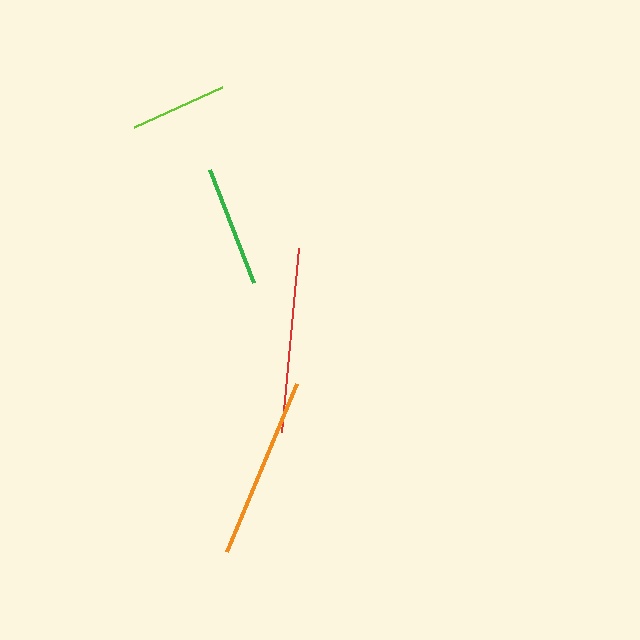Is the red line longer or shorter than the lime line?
The red line is longer than the lime line.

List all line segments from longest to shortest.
From longest to shortest: red, orange, green, lime.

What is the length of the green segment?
The green segment is approximately 122 pixels long.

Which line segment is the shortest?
The lime line is the shortest at approximately 97 pixels.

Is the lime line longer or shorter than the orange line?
The orange line is longer than the lime line.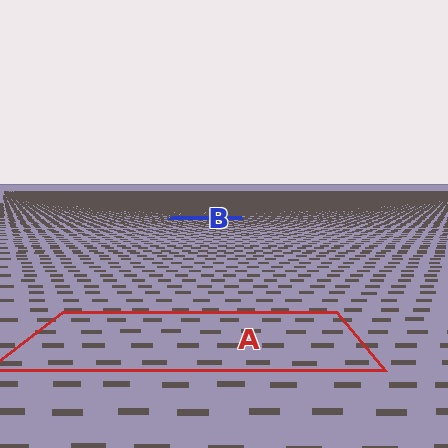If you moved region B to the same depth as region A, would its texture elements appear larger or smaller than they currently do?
They would appear larger. At a closer depth, the same texture elements are projected at a bigger on-screen size.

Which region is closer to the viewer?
Region A is closer. The texture elements there are larger and more spread out.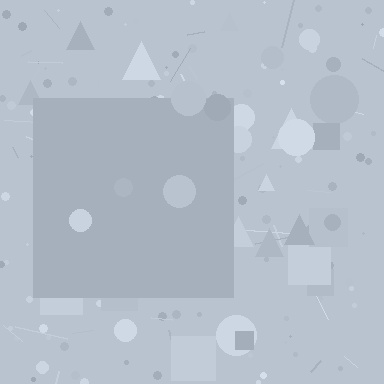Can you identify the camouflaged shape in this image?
The camouflaged shape is a square.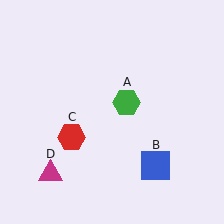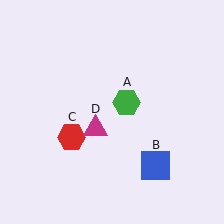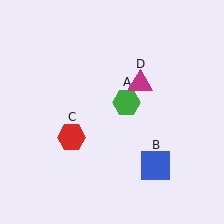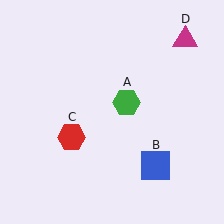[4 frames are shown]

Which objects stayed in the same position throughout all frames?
Green hexagon (object A) and blue square (object B) and red hexagon (object C) remained stationary.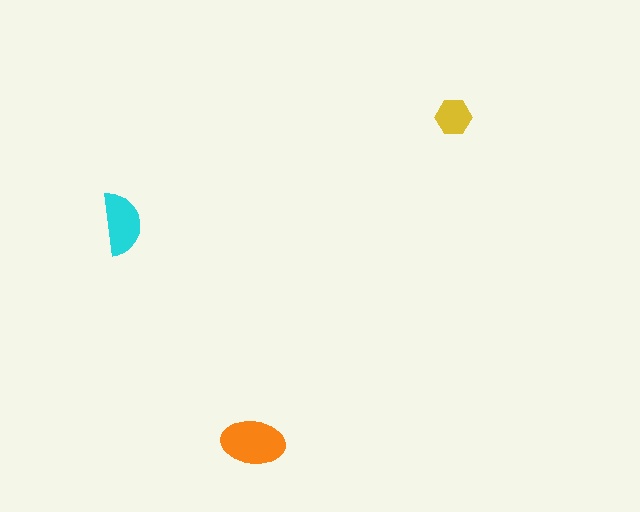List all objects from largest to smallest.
The orange ellipse, the cyan semicircle, the yellow hexagon.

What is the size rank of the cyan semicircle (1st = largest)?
2nd.